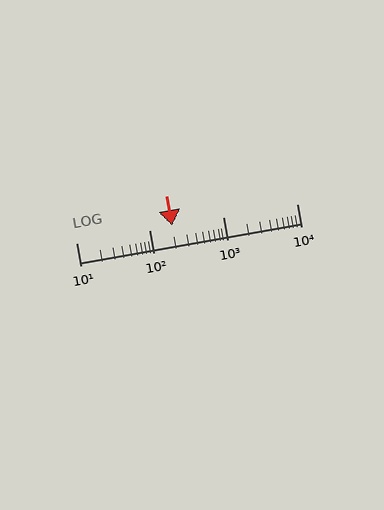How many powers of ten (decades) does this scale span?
The scale spans 3 decades, from 10 to 10000.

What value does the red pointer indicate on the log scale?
The pointer indicates approximately 200.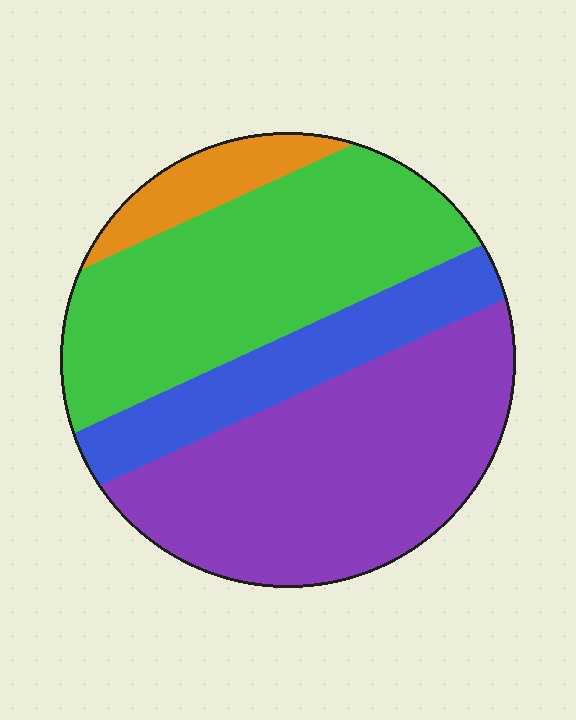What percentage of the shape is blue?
Blue covers 16% of the shape.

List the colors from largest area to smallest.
From largest to smallest: purple, green, blue, orange.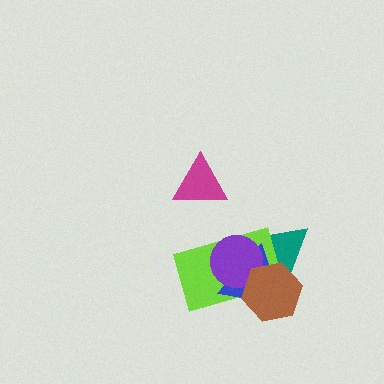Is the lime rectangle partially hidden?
Yes, it is partially covered by another shape.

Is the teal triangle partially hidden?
Yes, it is partially covered by another shape.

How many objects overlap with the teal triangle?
4 objects overlap with the teal triangle.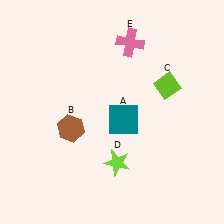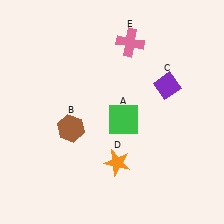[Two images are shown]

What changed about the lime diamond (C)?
In Image 1, C is lime. In Image 2, it changed to purple.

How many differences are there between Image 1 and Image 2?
There are 3 differences between the two images.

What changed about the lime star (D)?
In Image 1, D is lime. In Image 2, it changed to orange.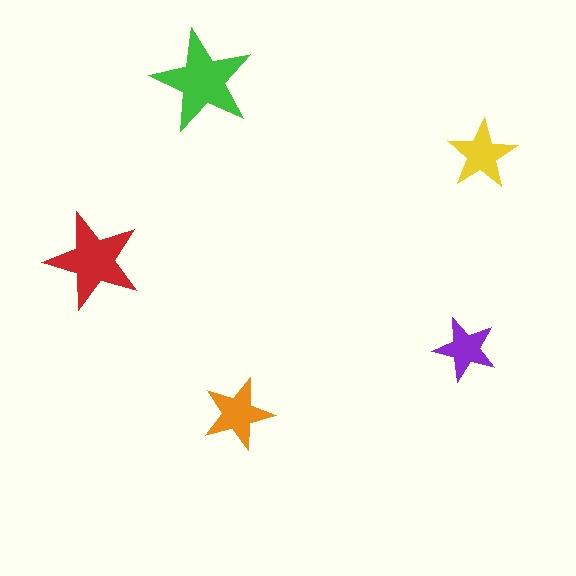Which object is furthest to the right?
The yellow star is rightmost.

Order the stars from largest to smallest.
the green one, the red one, the orange one, the yellow one, the purple one.